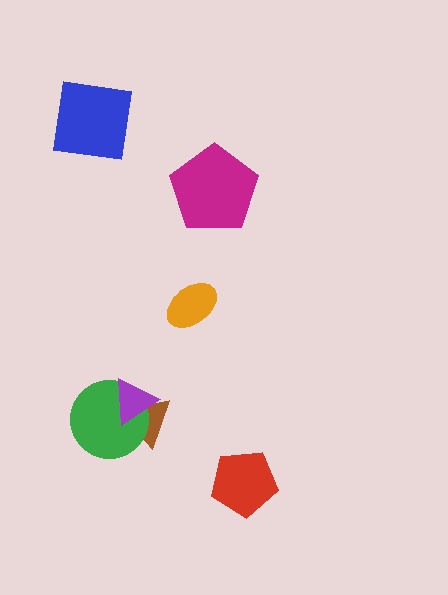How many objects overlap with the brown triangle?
2 objects overlap with the brown triangle.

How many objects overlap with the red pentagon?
0 objects overlap with the red pentagon.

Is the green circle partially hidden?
Yes, it is partially covered by another shape.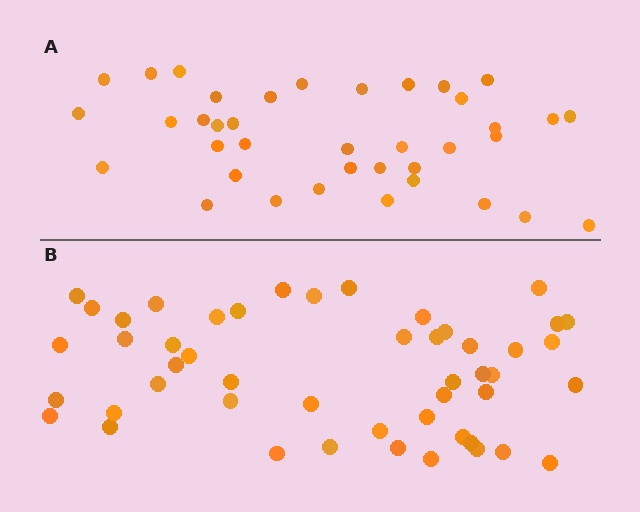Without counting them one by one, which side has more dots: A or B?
Region B (the bottom region) has more dots.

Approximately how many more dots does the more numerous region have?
Region B has roughly 12 or so more dots than region A.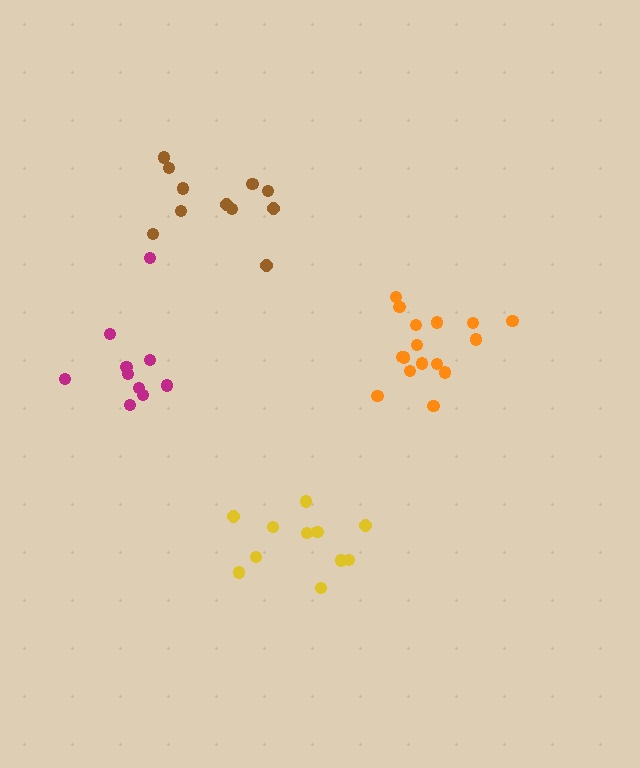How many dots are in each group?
Group 1: 16 dots, Group 2: 11 dots, Group 3: 11 dots, Group 4: 10 dots (48 total).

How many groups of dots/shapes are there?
There are 4 groups.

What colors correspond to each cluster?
The clusters are colored: orange, yellow, brown, magenta.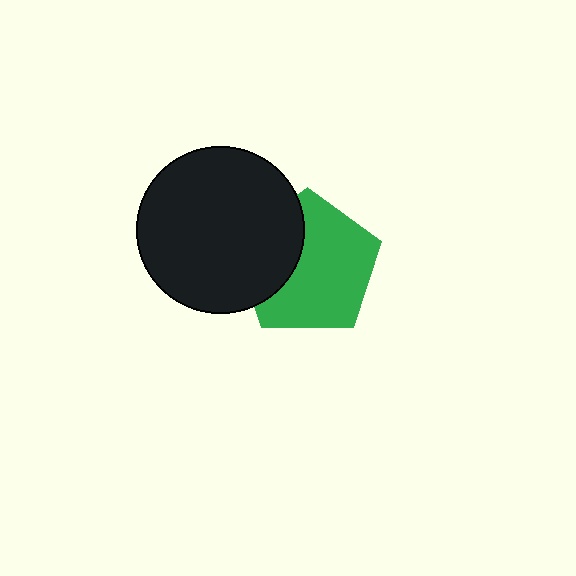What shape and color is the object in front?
The object in front is a black circle.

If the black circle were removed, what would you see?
You would see the complete green pentagon.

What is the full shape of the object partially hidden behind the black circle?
The partially hidden object is a green pentagon.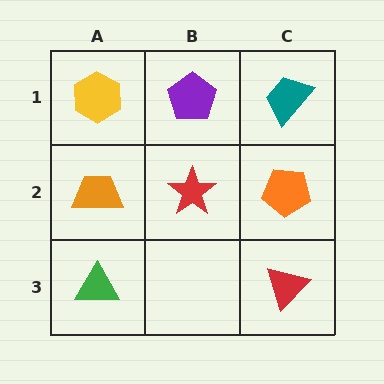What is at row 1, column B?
A purple pentagon.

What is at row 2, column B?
A red star.